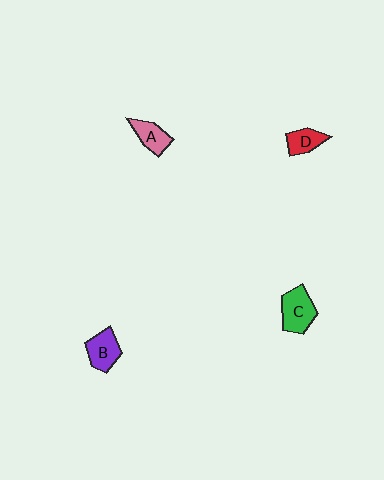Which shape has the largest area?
Shape C (green).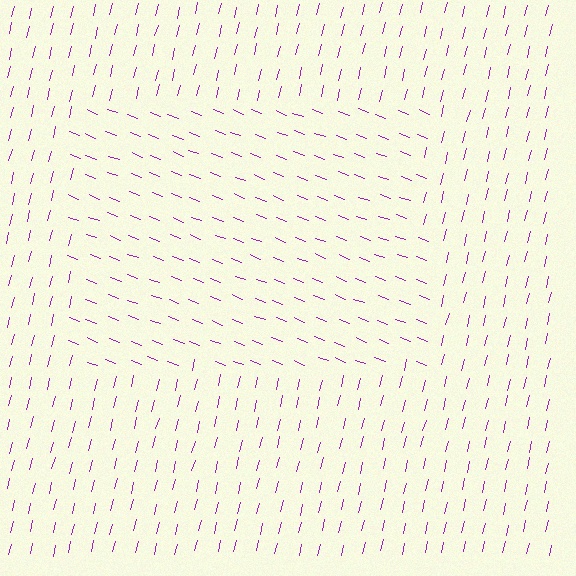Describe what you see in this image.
The image is filled with small purple line segments. A rectangle region in the image has lines oriented differently from the surrounding lines, creating a visible texture boundary.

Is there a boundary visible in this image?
Yes, there is a texture boundary formed by a change in line orientation.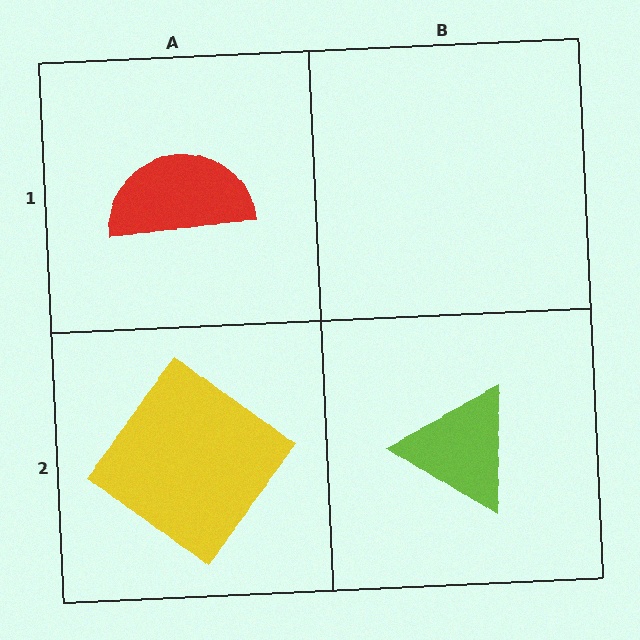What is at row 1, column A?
A red semicircle.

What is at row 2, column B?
A lime triangle.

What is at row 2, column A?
A yellow diamond.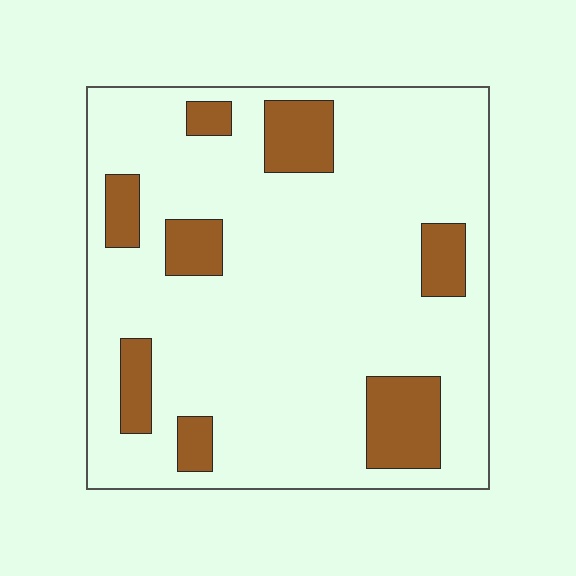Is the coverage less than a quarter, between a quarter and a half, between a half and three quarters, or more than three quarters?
Less than a quarter.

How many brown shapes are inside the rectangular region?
8.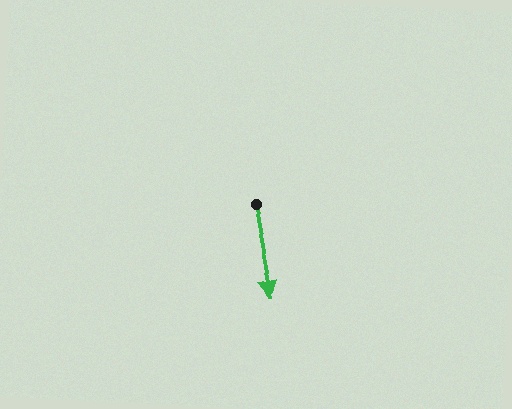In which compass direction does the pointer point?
South.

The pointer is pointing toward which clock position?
Roughly 6 o'clock.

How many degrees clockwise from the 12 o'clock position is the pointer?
Approximately 169 degrees.